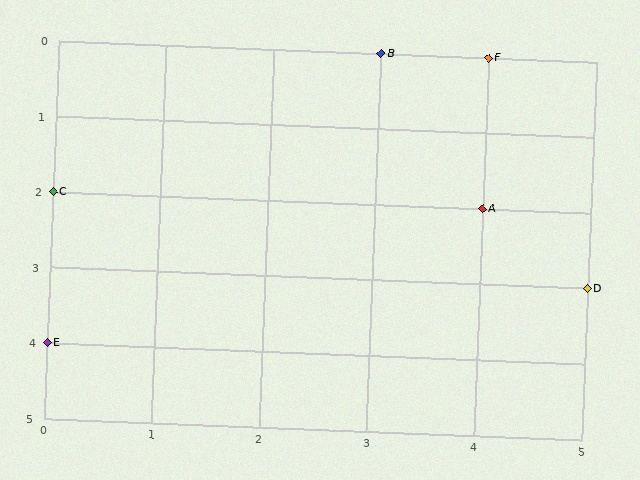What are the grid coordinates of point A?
Point A is at grid coordinates (4, 2).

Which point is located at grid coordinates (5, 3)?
Point D is at (5, 3).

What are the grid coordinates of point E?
Point E is at grid coordinates (0, 4).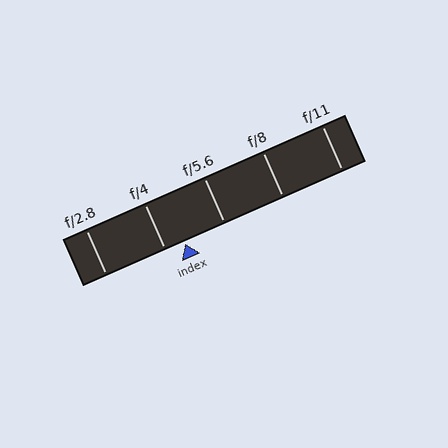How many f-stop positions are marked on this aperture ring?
There are 5 f-stop positions marked.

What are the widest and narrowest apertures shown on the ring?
The widest aperture shown is f/2.8 and the narrowest is f/11.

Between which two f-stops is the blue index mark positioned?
The index mark is between f/4 and f/5.6.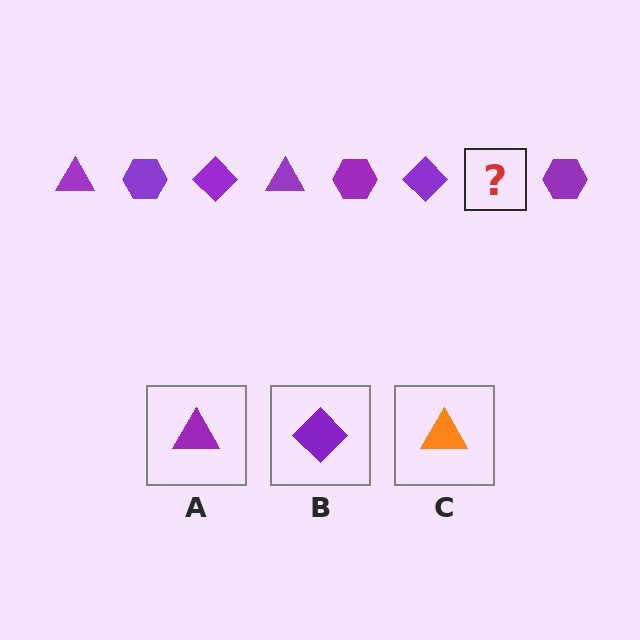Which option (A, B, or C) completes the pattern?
A.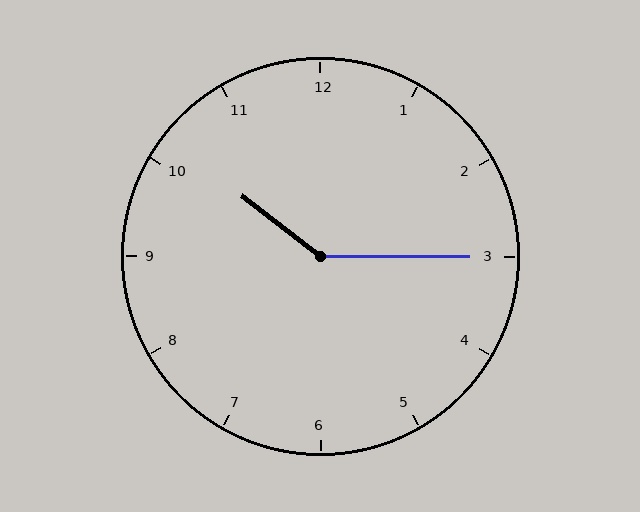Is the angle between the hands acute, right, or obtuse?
It is obtuse.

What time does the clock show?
10:15.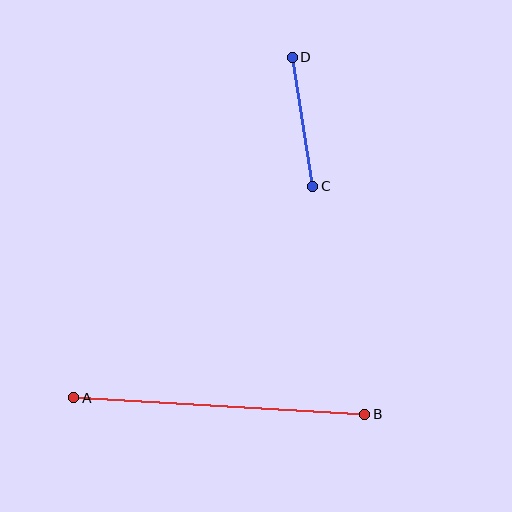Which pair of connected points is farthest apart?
Points A and B are farthest apart.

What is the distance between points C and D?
The distance is approximately 131 pixels.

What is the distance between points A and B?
The distance is approximately 291 pixels.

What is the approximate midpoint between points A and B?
The midpoint is at approximately (219, 406) pixels.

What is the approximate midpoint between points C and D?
The midpoint is at approximately (303, 122) pixels.